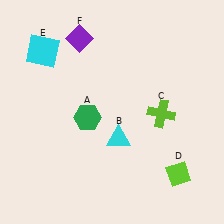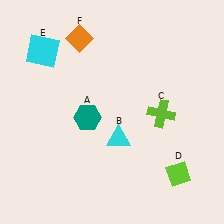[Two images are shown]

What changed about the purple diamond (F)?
In Image 1, F is purple. In Image 2, it changed to orange.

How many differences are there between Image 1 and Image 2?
There are 2 differences between the two images.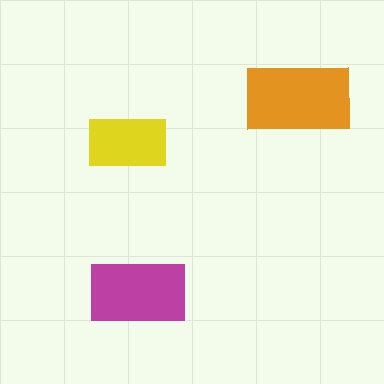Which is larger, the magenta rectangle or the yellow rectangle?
The magenta one.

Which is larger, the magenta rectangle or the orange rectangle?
The orange one.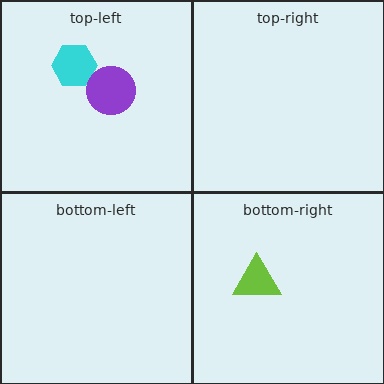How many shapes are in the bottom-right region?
1.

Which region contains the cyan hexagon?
The top-left region.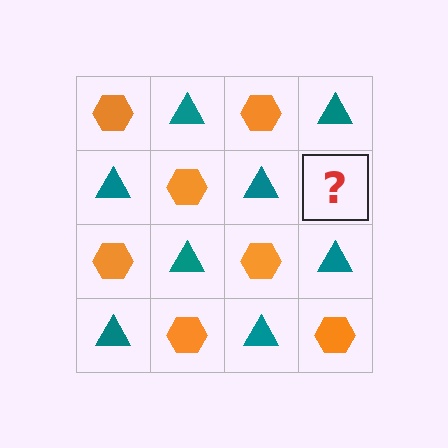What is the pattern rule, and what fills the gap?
The rule is that it alternates orange hexagon and teal triangle in a checkerboard pattern. The gap should be filled with an orange hexagon.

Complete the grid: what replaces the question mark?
The question mark should be replaced with an orange hexagon.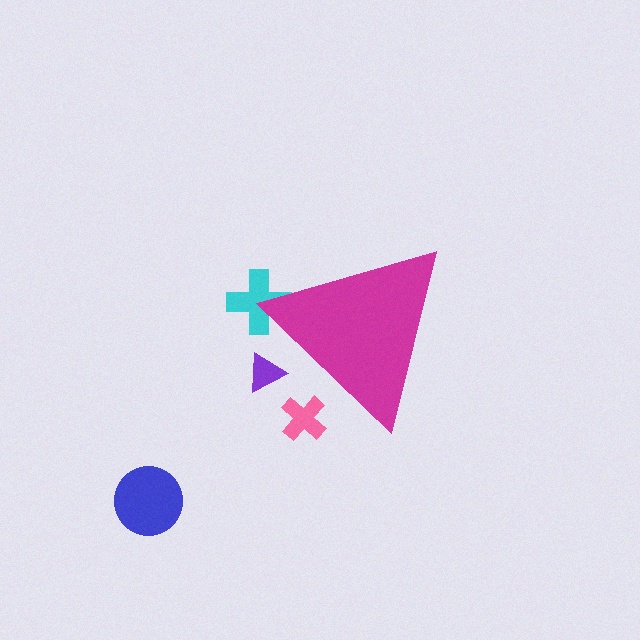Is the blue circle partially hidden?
No, the blue circle is fully visible.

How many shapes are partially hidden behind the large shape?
3 shapes are partially hidden.